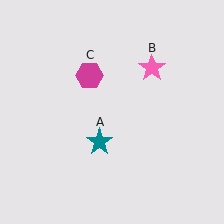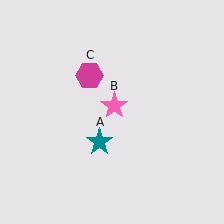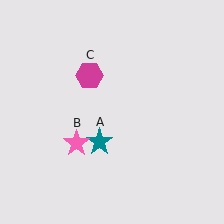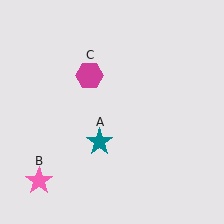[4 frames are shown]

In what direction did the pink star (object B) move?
The pink star (object B) moved down and to the left.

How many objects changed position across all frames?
1 object changed position: pink star (object B).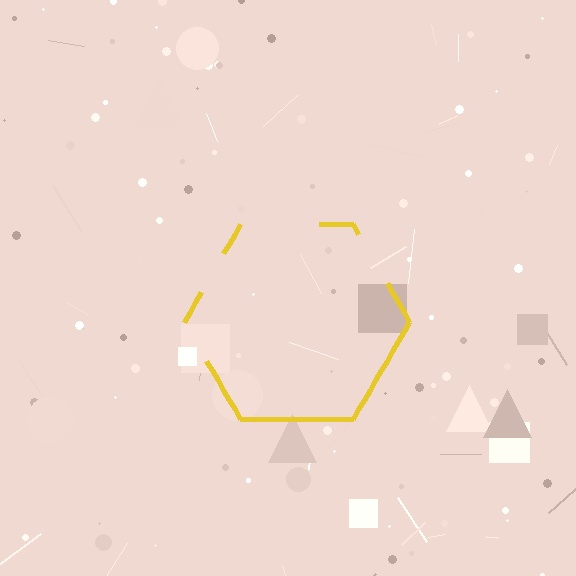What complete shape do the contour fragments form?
The contour fragments form a hexagon.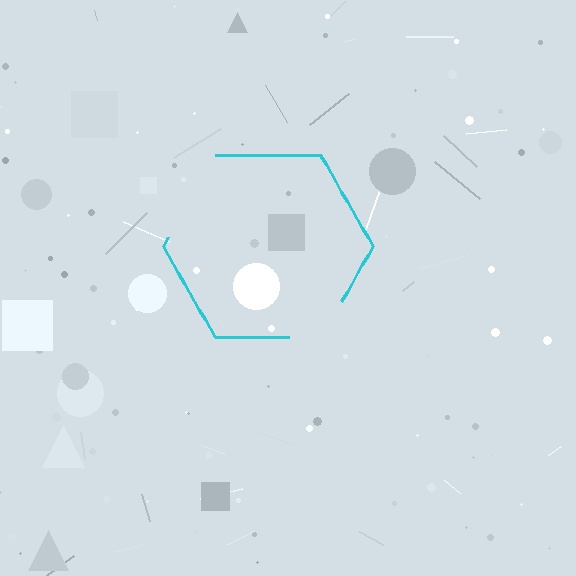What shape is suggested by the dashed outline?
The dashed outline suggests a hexagon.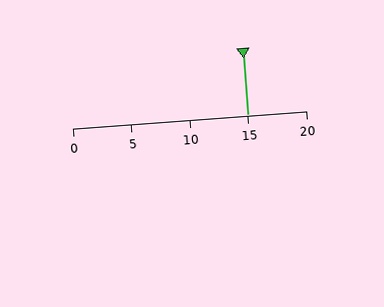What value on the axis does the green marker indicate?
The marker indicates approximately 15.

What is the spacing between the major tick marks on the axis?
The major ticks are spaced 5 apart.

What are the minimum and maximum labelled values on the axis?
The axis runs from 0 to 20.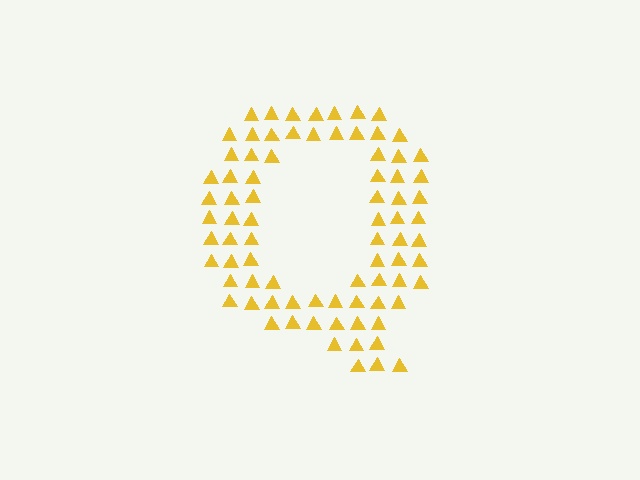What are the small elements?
The small elements are triangles.